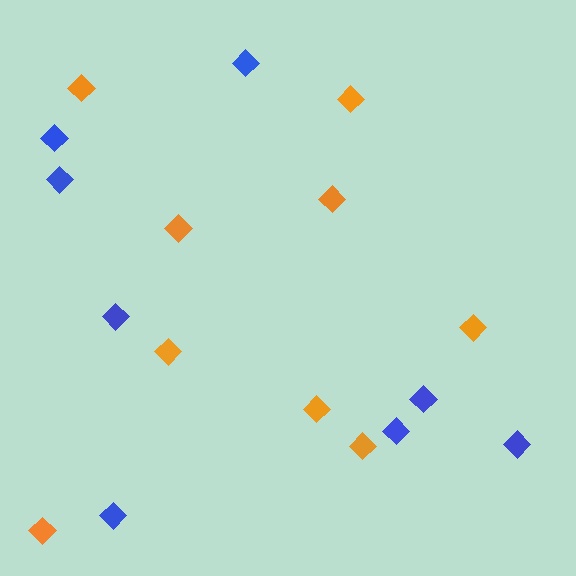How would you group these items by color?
There are 2 groups: one group of orange diamonds (9) and one group of blue diamonds (8).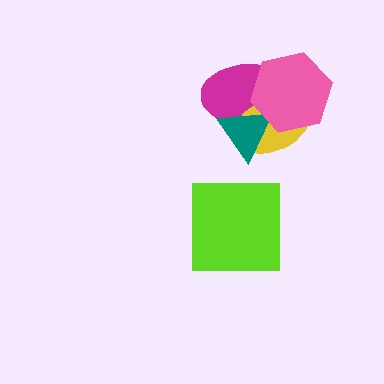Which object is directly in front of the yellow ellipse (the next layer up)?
The teal triangle is directly in front of the yellow ellipse.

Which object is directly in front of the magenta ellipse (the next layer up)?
The yellow ellipse is directly in front of the magenta ellipse.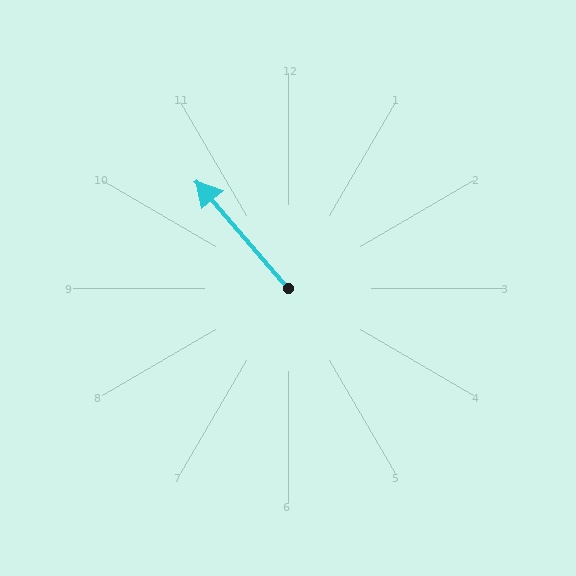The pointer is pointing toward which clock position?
Roughly 11 o'clock.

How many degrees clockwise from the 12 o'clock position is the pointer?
Approximately 319 degrees.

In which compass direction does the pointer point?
Northwest.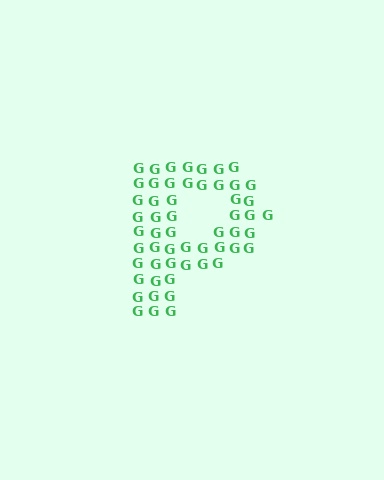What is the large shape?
The large shape is the letter P.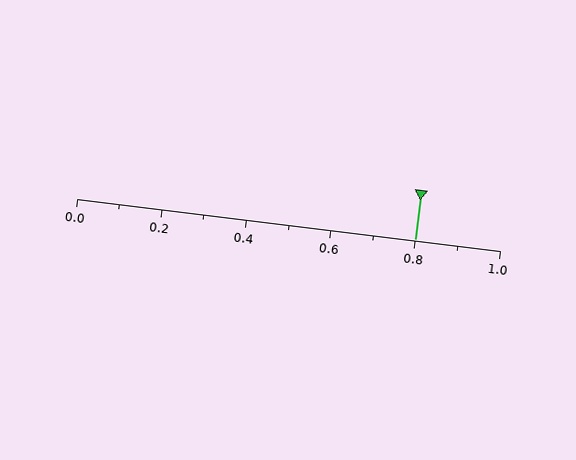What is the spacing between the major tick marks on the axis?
The major ticks are spaced 0.2 apart.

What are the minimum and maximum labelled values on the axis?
The axis runs from 0.0 to 1.0.